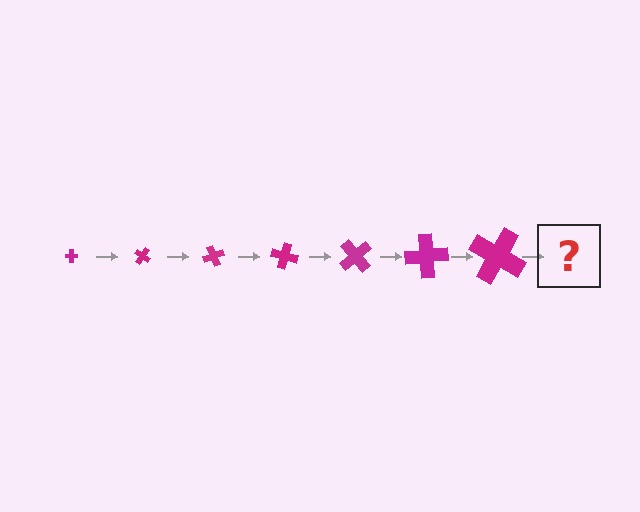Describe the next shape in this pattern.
It should be a cross, larger than the previous one and rotated 245 degrees from the start.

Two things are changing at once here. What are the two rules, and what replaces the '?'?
The two rules are that the cross grows larger each step and it rotates 35 degrees each step. The '?' should be a cross, larger than the previous one and rotated 245 degrees from the start.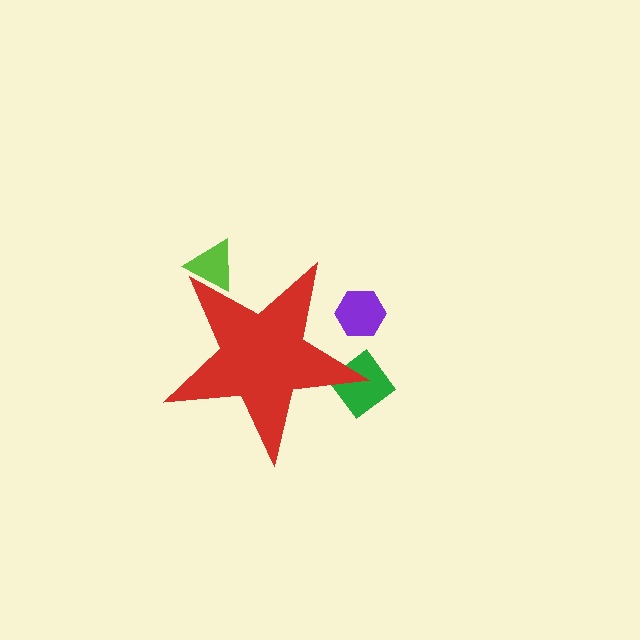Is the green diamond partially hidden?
Yes, the green diamond is partially hidden behind the red star.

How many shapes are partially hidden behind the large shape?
3 shapes are partially hidden.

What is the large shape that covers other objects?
A red star.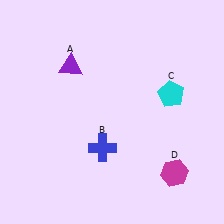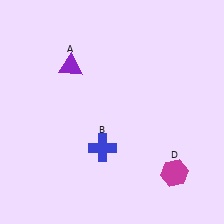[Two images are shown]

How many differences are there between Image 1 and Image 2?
There is 1 difference between the two images.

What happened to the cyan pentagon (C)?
The cyan pentagon (C) was removed in Image 2. It was in the top-right area of Image 1.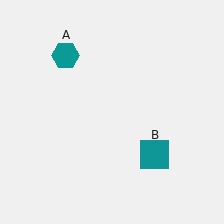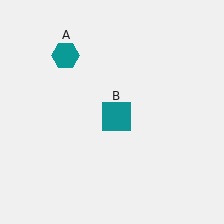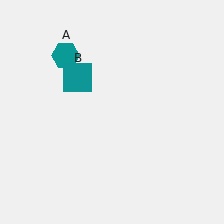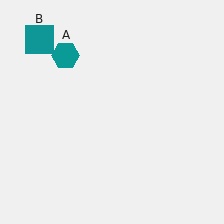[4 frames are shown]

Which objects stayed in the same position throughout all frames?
Teal hexagon (object A) remained stationary.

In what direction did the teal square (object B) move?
The teal square (object B) moved up and to the left.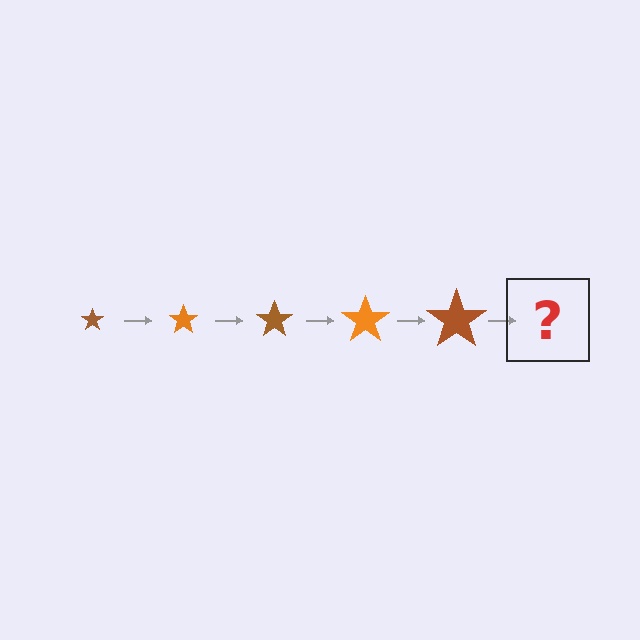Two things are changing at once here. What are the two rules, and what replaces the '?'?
The two rules are that the star grows larger each step and the color cycles through brown and orange. The '?' should be an orange star, larger than the previous one.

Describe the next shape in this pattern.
It should be an orange star, larger than the previous one.